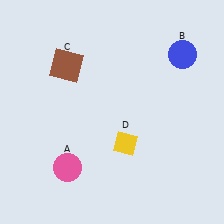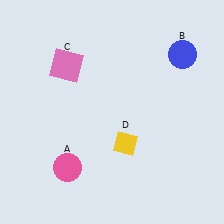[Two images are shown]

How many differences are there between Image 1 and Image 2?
There is 1 difference between the two images.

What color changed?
The square (C) changed from brown in Image 1 to pink in Image 2.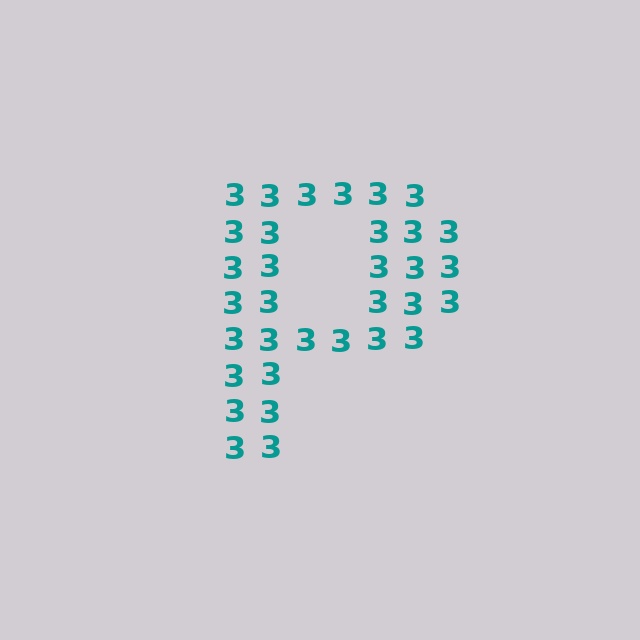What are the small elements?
The small elements are digit 3's.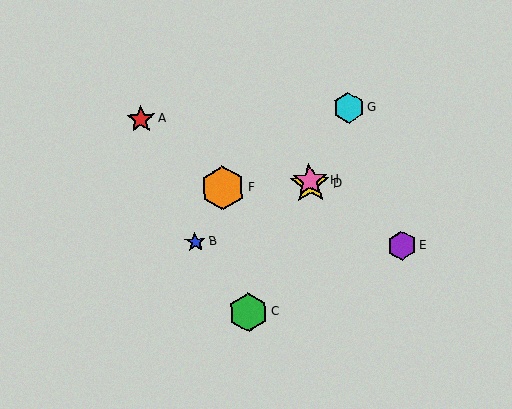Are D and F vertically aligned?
No, D is at x≈310 and F is at x≈223.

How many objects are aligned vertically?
2 objects (D, H) are aligned vertically.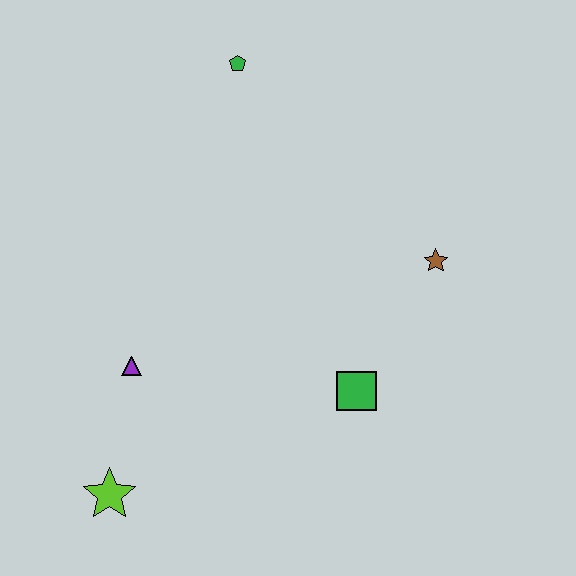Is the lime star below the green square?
Yes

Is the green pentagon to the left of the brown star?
Yes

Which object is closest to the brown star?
The green square is closest to the brown star.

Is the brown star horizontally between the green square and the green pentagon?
No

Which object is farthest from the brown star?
The lime star is farthest from the brown star.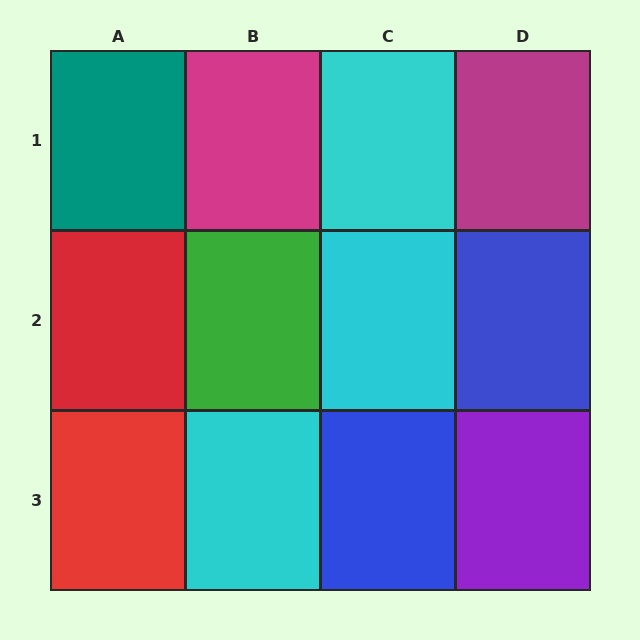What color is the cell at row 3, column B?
Cyan.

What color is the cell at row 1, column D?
Magenta.